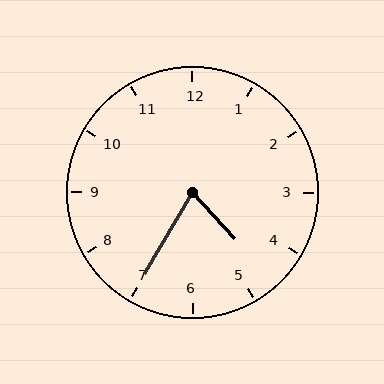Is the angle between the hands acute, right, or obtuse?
It is acute.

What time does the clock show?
4:35.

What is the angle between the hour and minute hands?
Approximately 72 degrees.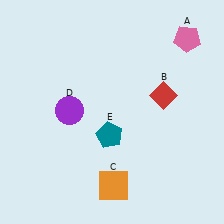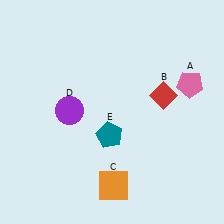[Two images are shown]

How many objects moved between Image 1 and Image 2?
1 object moved between the two images.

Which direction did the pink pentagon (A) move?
The pink pentagon (A) moved down.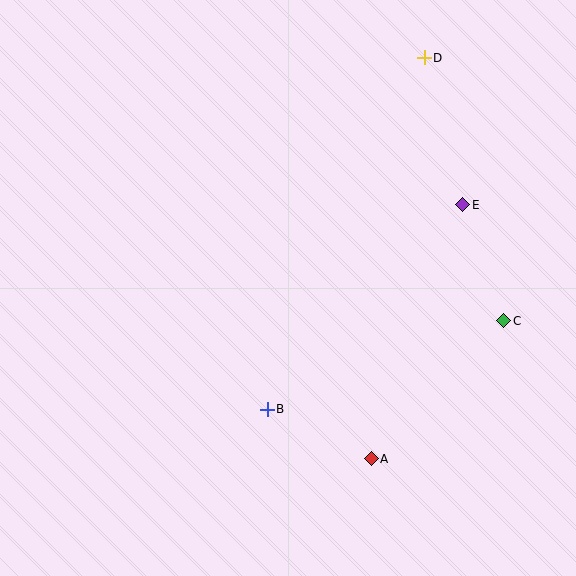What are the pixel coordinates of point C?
Point C is at (504, 321).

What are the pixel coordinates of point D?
Point D is at (424, 58).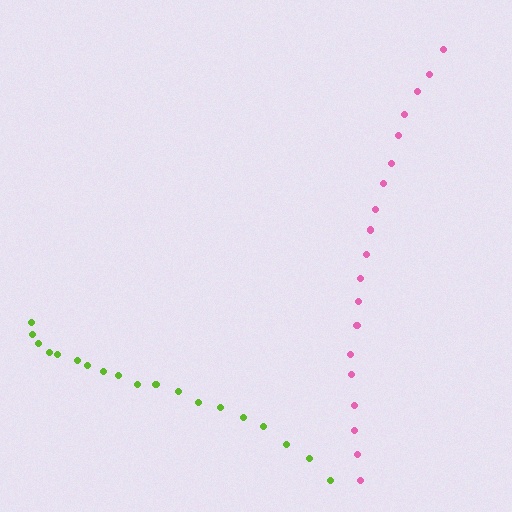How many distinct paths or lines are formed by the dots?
There are 2 distinct paths.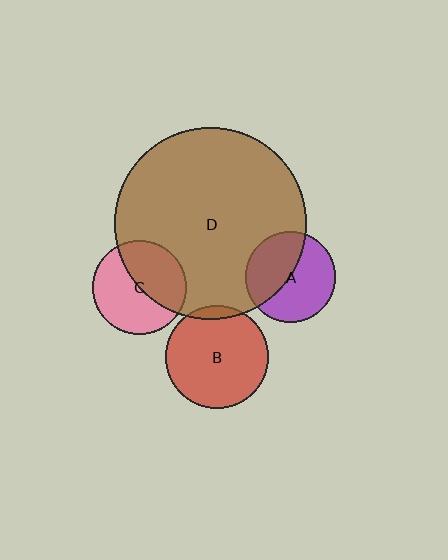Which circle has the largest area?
Circle D (brown).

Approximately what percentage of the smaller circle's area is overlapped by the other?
Approximately 45%.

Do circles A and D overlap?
Yes.